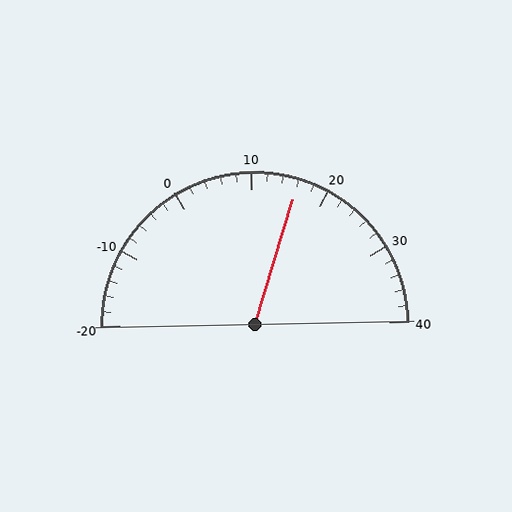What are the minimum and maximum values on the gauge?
The gauge ranges from -20 to 40.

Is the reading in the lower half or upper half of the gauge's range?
The reading is in the upper half of the range (-20 to 40).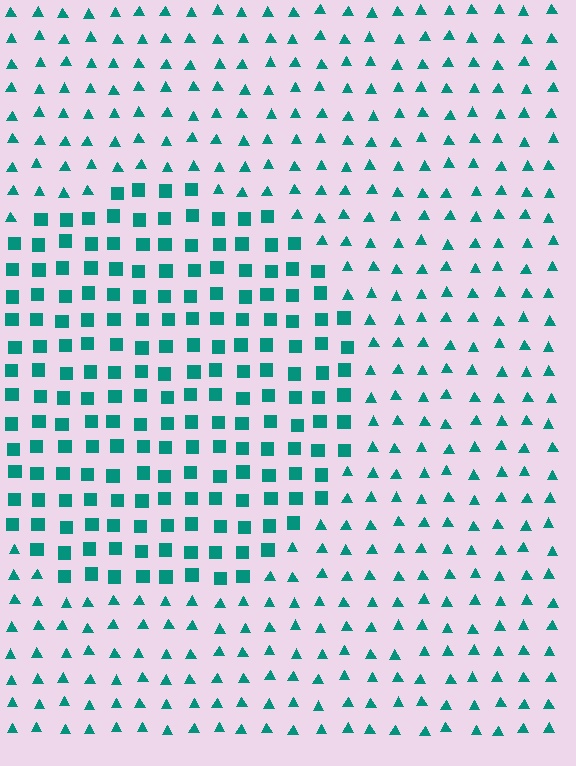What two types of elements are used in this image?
The image uses squares inside the circle region and triangles outside it.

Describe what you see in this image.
The image is filled with small teal elements arranged in a uniform grid. A circle-shaped region contains squares, while the surrounding area contains triangles. The boundary is defined purely by the change in element shape.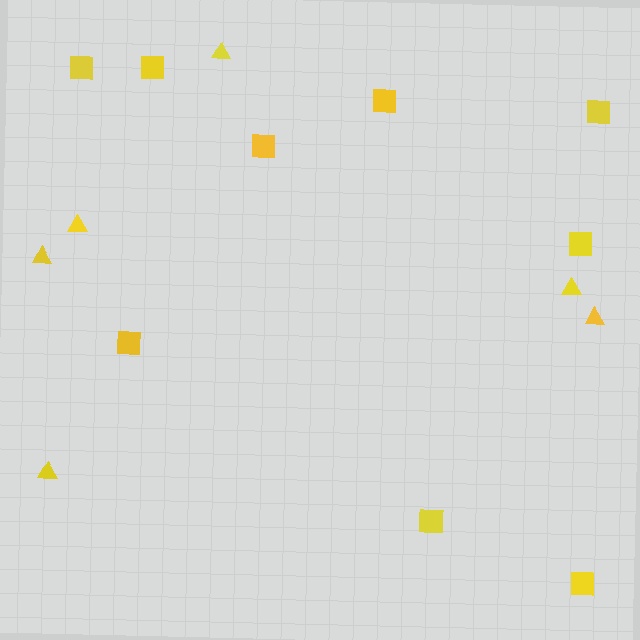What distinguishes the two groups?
There are 2 groups: one group of squares (9) and one group of triangles (6).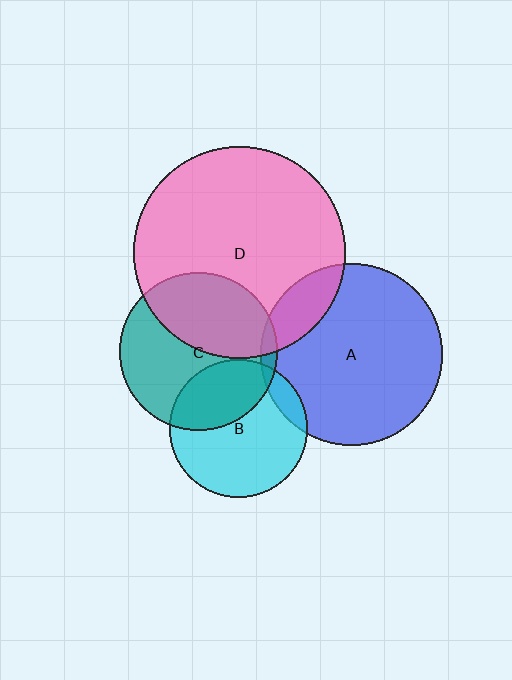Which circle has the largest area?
Circle D (pink).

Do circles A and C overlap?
Yes.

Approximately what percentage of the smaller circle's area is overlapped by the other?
Approximately 5%.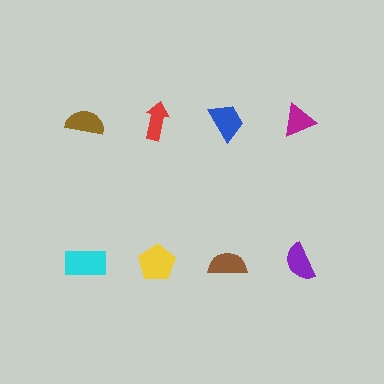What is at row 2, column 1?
A cyan rectangle.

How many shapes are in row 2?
4 shapes.